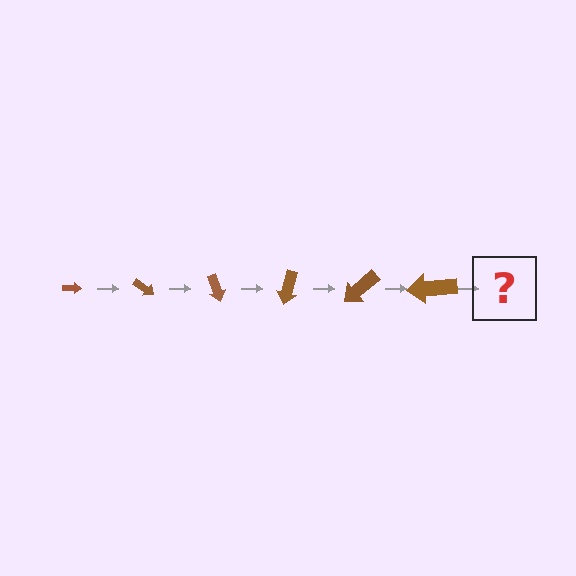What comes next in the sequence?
The next element should be an arrow, larger than the previous one and rotated 210 degrees from the start.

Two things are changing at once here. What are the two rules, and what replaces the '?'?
The two rules are that the arrow grows larger each step and it rotates 35 degrees each step. The '?' should be an arrow, larger than the previous one and rotated 210 degrees from the start.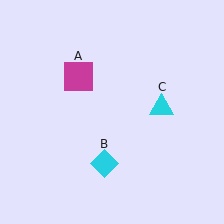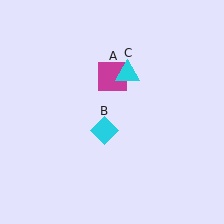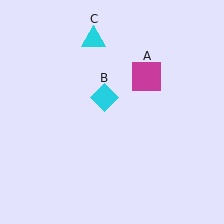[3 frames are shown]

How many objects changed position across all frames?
3 objects changed position: magenta square (object A), cyan diamond (object B), cyan triangle (object C).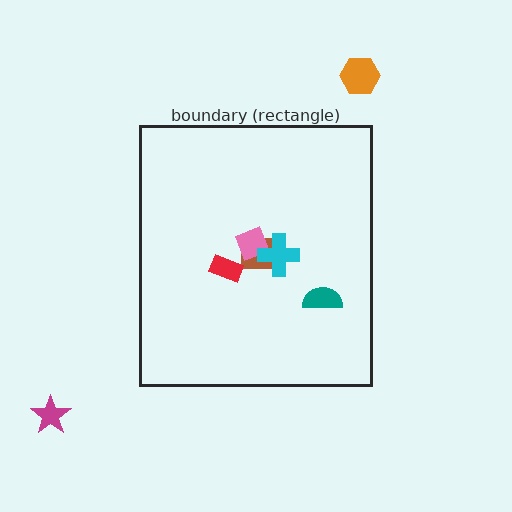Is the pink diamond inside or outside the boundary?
Inside.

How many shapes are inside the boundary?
5 inside, 2 outside.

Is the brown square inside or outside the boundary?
Inside.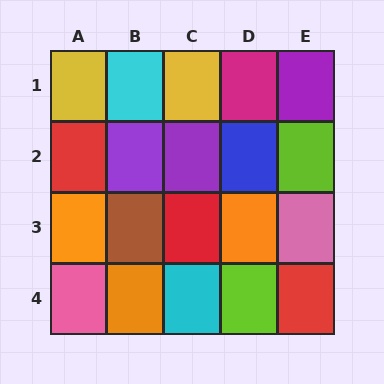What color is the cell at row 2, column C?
Purple.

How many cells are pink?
2 cells are pink.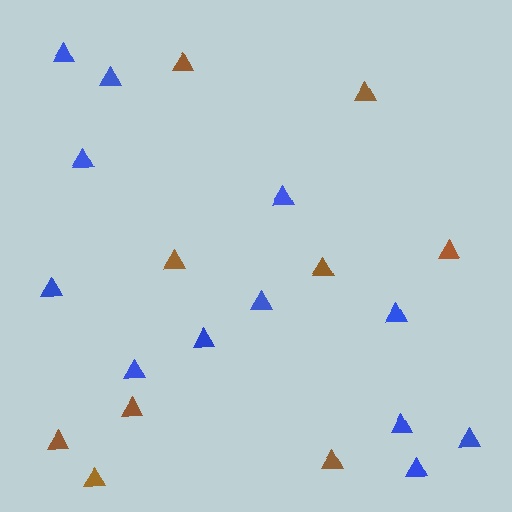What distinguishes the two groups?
There are 2 groups: one group of brown triangles (9) and one group of blue triangles (12).